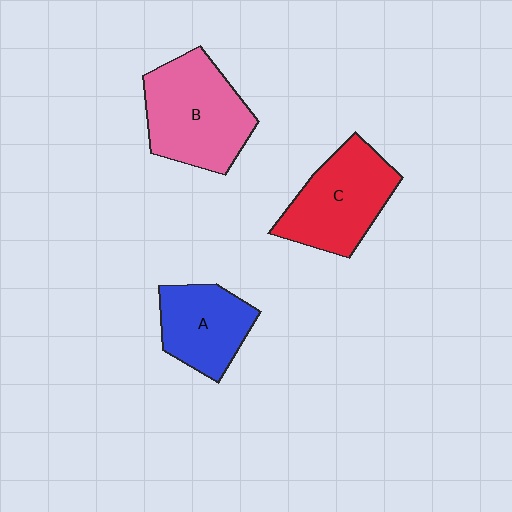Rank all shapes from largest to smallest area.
From largest to smallest: B (pink), C (red), A (blue).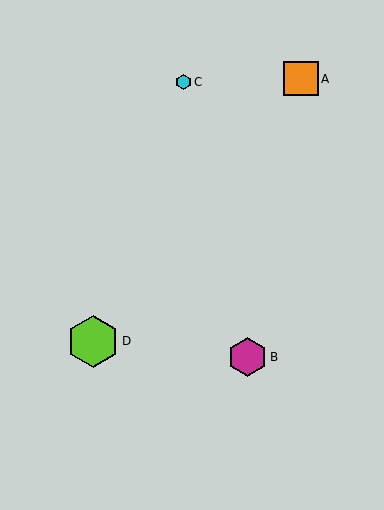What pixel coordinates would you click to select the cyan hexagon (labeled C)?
Click at (183, 82) to select the cyan hexagon C.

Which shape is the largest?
The lime hexagon (labeled D) is the largest.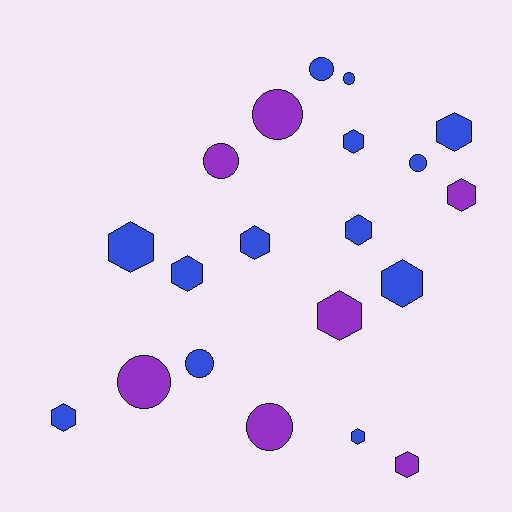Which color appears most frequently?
Blue, with 13 objects.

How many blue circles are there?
There are 4 blue circles.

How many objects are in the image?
There are 20 objects.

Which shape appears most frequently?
Hexagon, with 12 objects.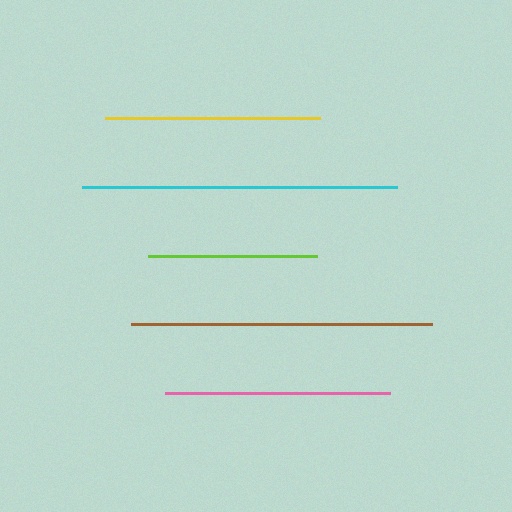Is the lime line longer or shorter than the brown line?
The brown line is longer than the lime line.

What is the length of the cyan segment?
The cyan segment is approximately 315 pixels long.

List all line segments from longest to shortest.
From longest to shortest: cyan, brown, pink, yellow, lime.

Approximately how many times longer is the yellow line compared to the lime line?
The yellow line is approximately 1.3 times the length of the lime line.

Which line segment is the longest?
The cyan line is the longest at approximately 315 pixels.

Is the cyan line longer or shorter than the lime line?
The cyan line is longer than the lime line.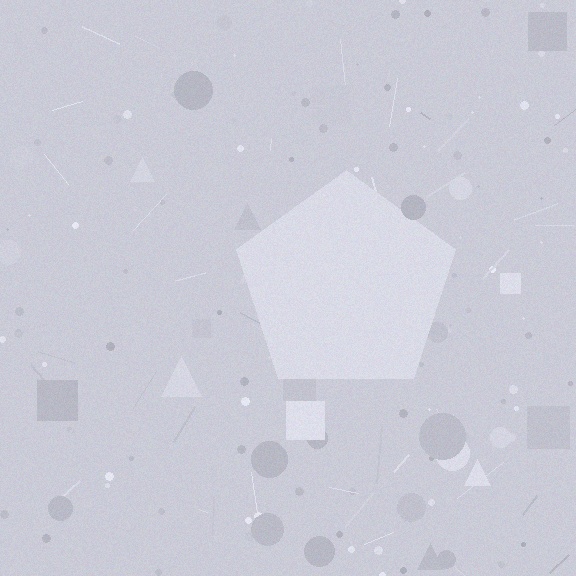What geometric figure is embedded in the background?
A pentagon is embedded in the background.